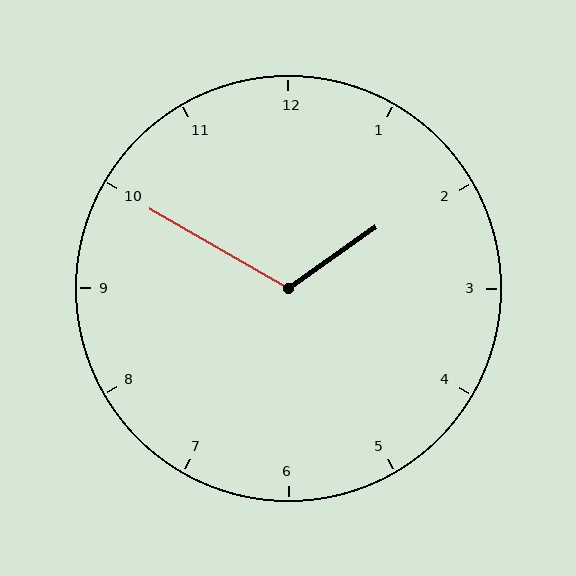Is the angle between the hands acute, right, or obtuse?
It is obtuse.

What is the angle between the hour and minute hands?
Approximately 115 degrees.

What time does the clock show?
1:50.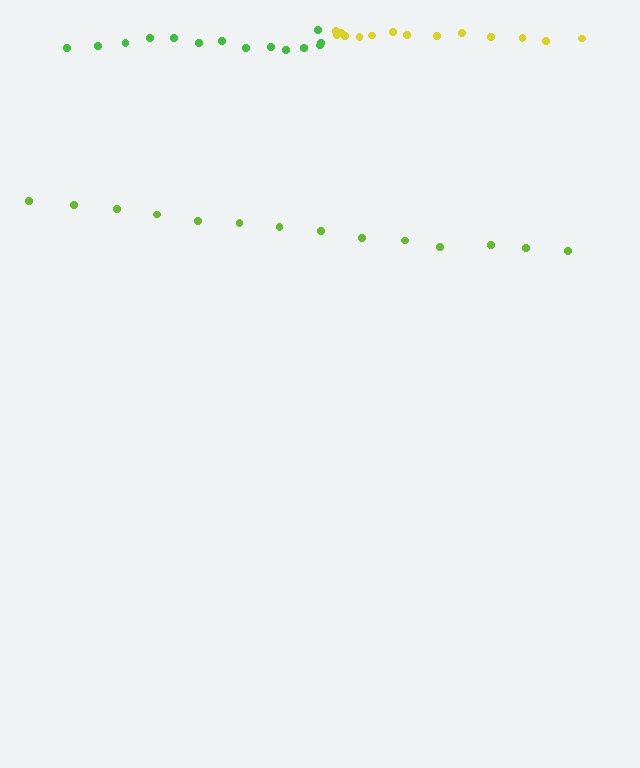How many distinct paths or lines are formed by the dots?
There are 3 distinct paths.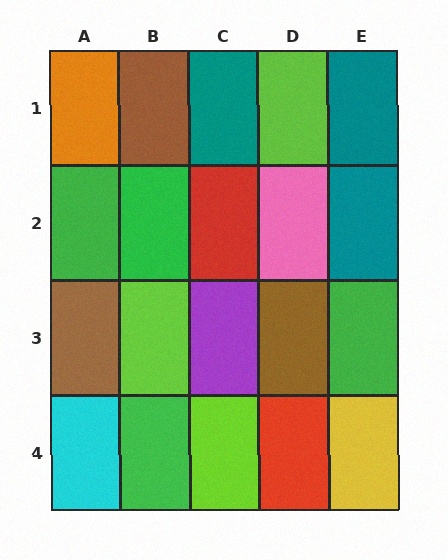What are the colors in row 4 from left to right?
Cyan, green, lime, red, yellow.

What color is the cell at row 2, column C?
Red.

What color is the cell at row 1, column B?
Brown.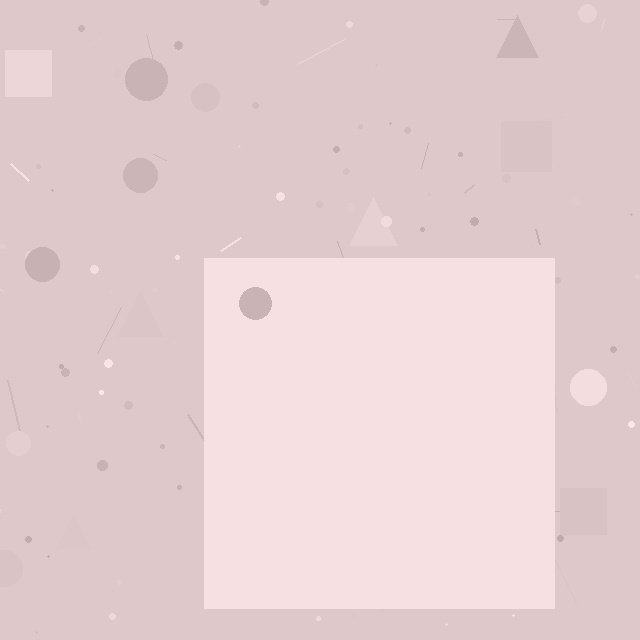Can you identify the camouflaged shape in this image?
The camouflaged shape is a square.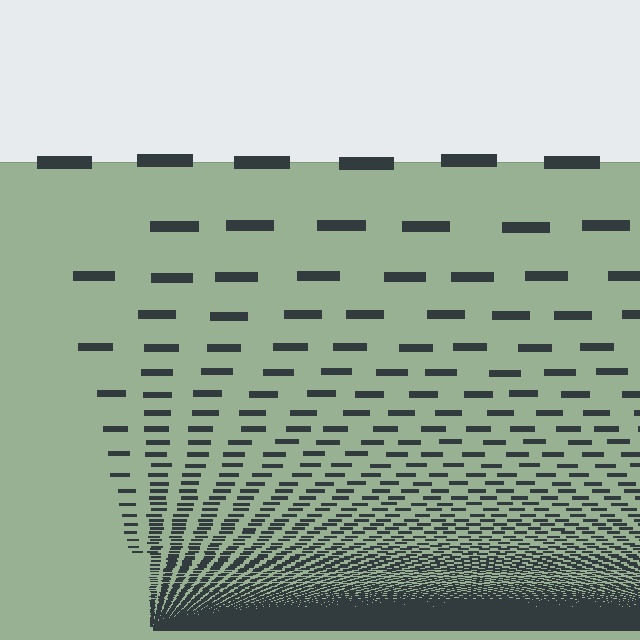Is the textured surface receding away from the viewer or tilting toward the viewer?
The surface appears to tilt toward the viewer. Texture elements get larger and sparser toward the top.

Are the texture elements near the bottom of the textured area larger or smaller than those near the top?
Smaller. The gradient is inverted — elements near the bottom are smaller and denser.